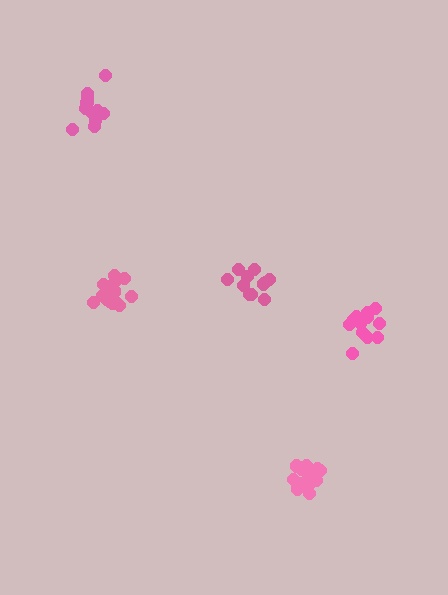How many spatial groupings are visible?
There are 5 spatial groupings.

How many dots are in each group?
Group 1: 11 dots, Group 2: 17 dots, Group 3: 13 dots, Group 4: 14 dots, Group 5: 16 dots (71 total).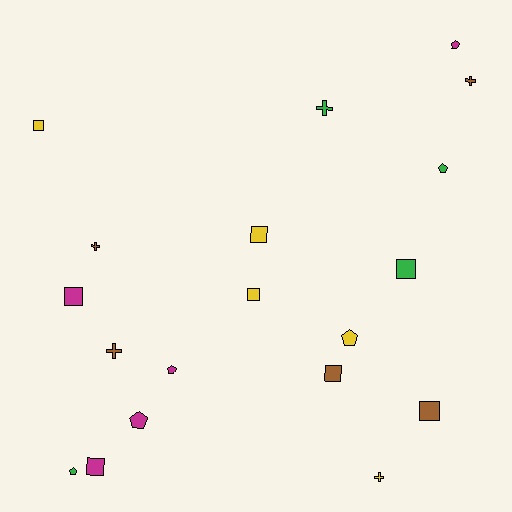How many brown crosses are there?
There are 3 brown crosses.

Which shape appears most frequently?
Square, with 8 objects.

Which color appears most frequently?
Magenta, with 5 objects.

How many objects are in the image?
There are 19 objects.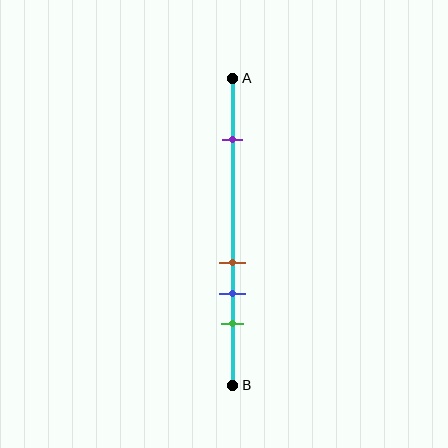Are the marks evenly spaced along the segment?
No, the marks are not evenly spaced.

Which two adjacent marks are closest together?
The brown and blue marks are the closest adjacent pair.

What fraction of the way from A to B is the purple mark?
The purple mark is approximately 20% (0.2) of the way from A to B.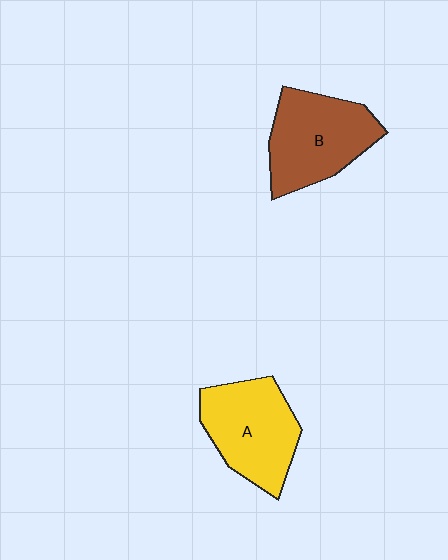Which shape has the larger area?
Shape B (brown).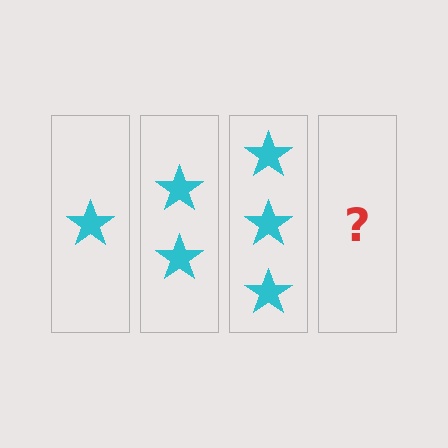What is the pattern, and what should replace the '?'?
The pattern is that each step adds one more star. The '?' should be 4 stars.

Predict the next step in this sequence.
The next step is 4 stars.